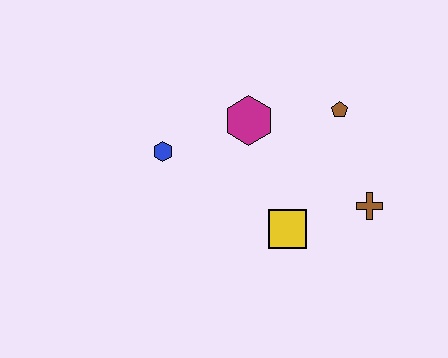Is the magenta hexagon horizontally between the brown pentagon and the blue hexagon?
Yes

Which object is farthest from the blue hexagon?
The brown cross is farthest from the blue hexagon.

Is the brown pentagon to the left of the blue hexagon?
No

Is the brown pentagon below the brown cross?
No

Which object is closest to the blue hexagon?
The magenta hexagon is closest to the blue hexagon.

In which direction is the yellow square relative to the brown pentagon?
The yellow square is below the brown pentagon.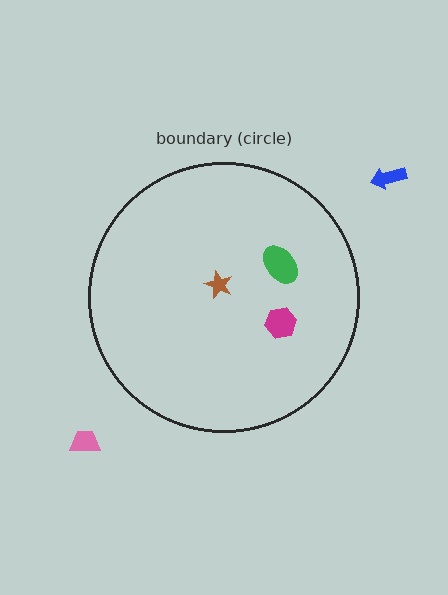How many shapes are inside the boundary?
3 inside, 2 outside.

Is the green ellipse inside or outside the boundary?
Inside.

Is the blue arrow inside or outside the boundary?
Outside.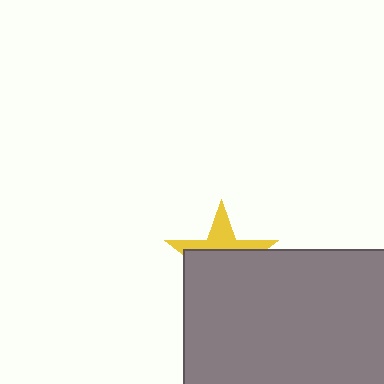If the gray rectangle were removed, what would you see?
You would see the complete yellow star.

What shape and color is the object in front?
The object in front is a gray rectangle.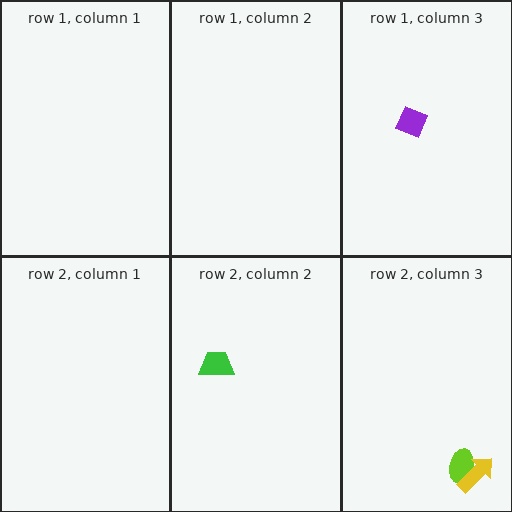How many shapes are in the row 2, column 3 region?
2.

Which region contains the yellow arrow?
The row 2, column 3 region.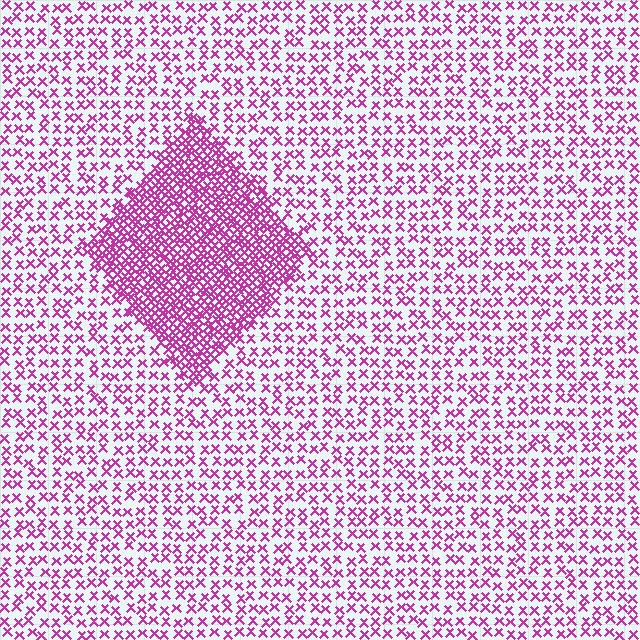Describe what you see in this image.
The image contains small magenta elements arranged at two different densities. A diamond-shaped region is visible where the elements are more densely packed than the surrounding area.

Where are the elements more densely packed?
The elements are more densely packed inside the diamond boundary.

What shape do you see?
I see a diamond.